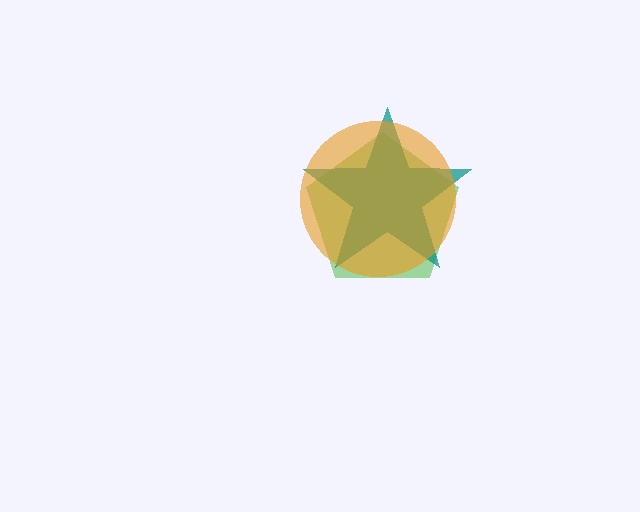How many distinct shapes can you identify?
There are 3 distinct shapes: a green pentagon, a teal star, an orange circle.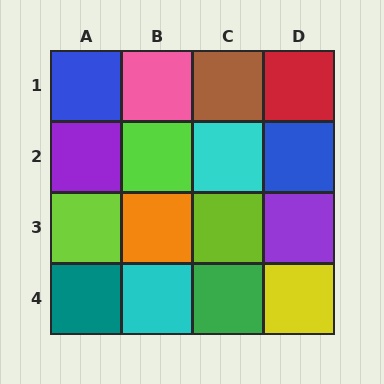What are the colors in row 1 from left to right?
Blue, pink, brown, red.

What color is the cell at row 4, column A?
Teal.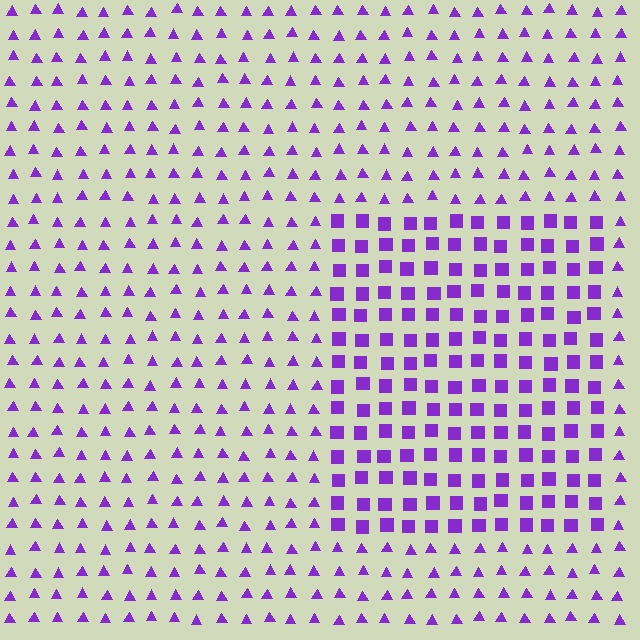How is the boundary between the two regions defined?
The boundary is defined by a change in element shape: squares inside vs. triangles outside. All elements share the same color and spacing.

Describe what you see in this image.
The image is filled with small purple elements arranged in a uniform grid. A rectangle-shaped region contains squares, while the surrounding area contains triangles. The boundary is defined purely by the change in element shape.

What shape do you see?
I see a rectangle.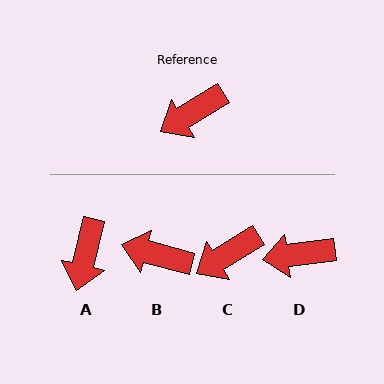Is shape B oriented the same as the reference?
No, it is off by about 47 degrees.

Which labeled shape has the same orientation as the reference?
C.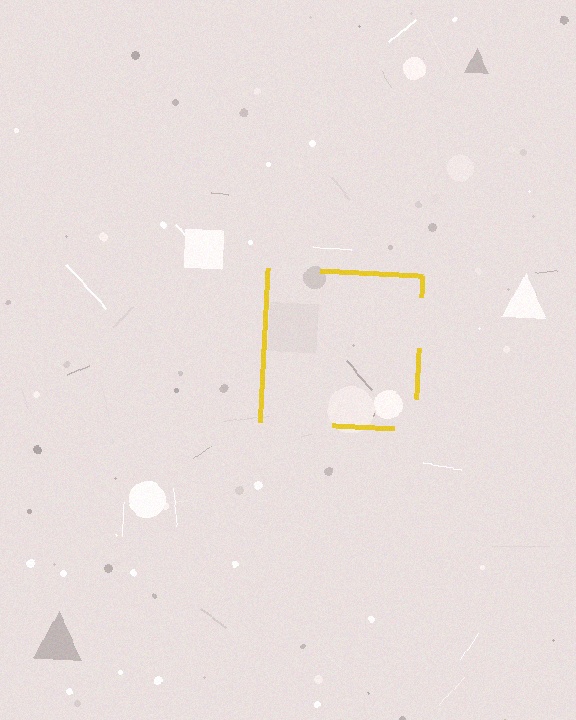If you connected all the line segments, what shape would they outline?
They would outline a square.